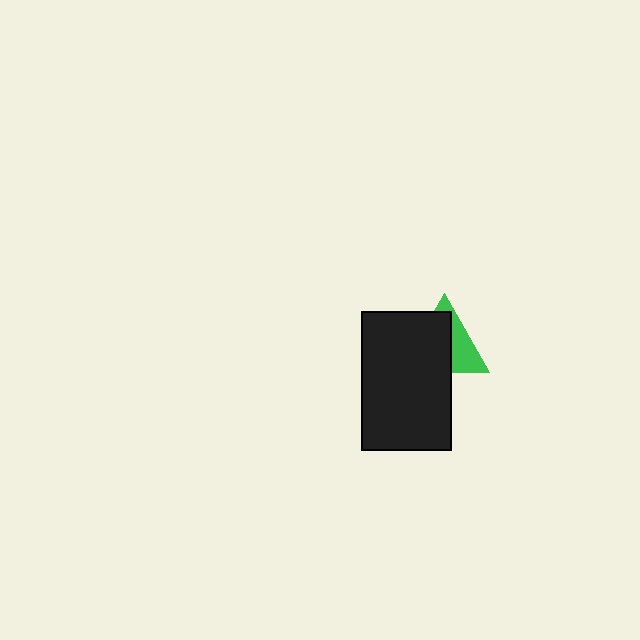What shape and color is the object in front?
The object in front is a black rectangle.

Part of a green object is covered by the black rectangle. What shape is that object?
It is a triangle.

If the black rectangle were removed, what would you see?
You would see the complete green triangle.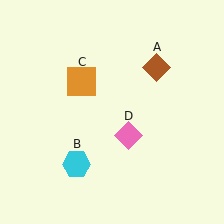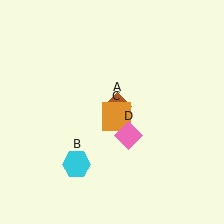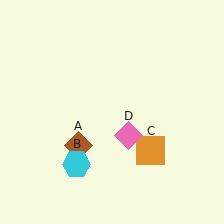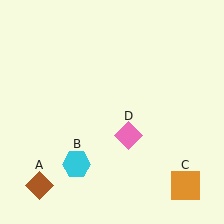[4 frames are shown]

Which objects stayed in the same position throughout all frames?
Cyan hexagon (object B) and pink diamond (object D) remained stationary.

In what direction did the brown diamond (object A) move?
The brown diamond (object A) moved down and to the left.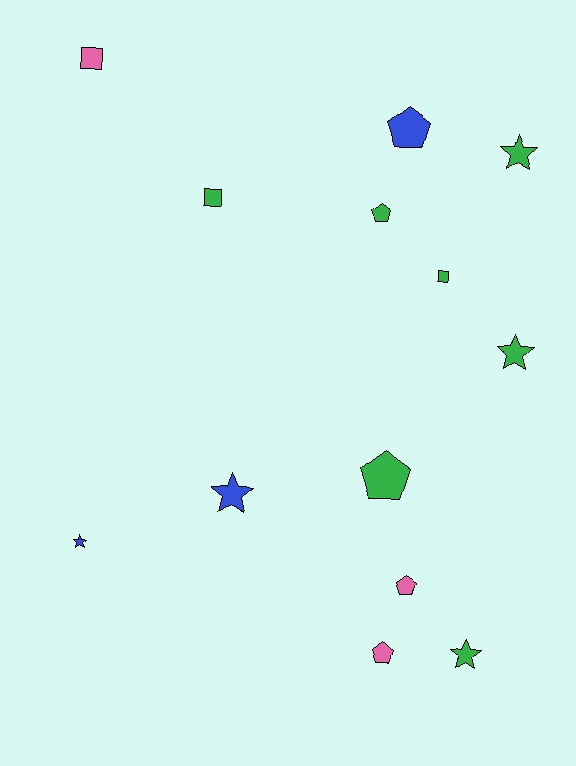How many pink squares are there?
There is 1 pink square.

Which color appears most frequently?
Green, with 7 objects.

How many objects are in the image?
There are 13 objects.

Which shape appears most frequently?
Pentagon, with 5 objects.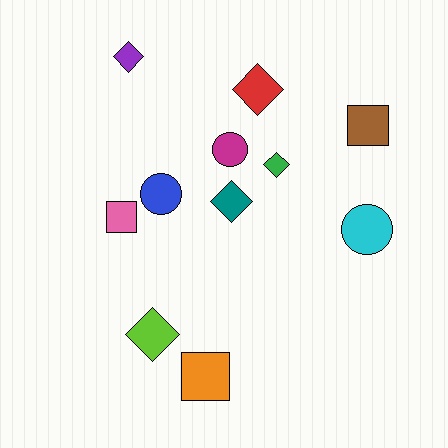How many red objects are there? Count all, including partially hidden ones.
There is 1 red object.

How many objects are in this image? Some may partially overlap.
There are 11 objects.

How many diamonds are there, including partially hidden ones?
There are 5 diamonds.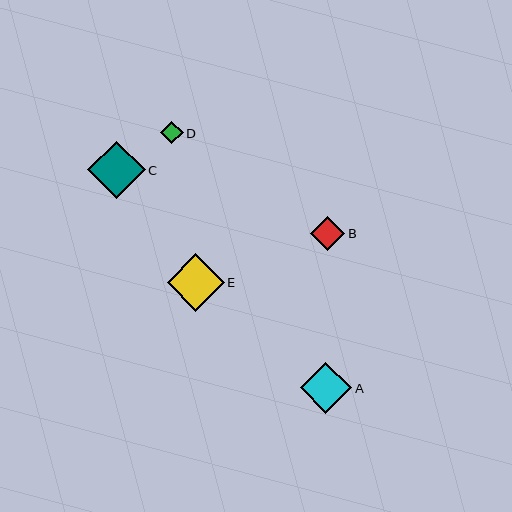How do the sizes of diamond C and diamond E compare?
Diamond C and diamond E are approximately the same size.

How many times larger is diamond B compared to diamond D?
Diamond B is approximately 1.6 times the size of diamond D.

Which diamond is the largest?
Diamond C is the largest with a size of approximately 58 pixels.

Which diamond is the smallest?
Diamond D is the smallest with a size of approximately 22 pixels.